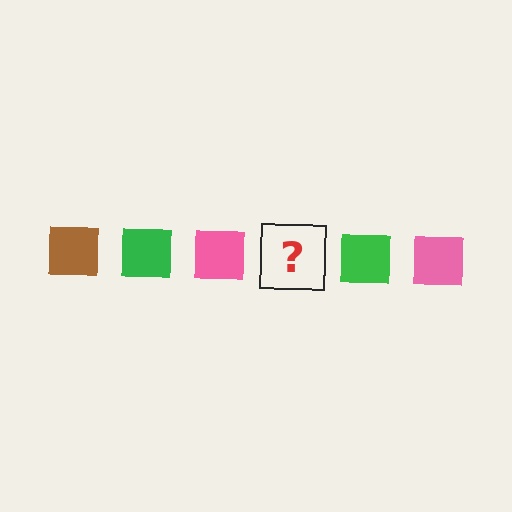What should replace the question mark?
The question mark should be replaced with a brown square.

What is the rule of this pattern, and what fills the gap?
The rule is that the pattern cycles through brown, green, pink squares. The gap should be filled with a brown square.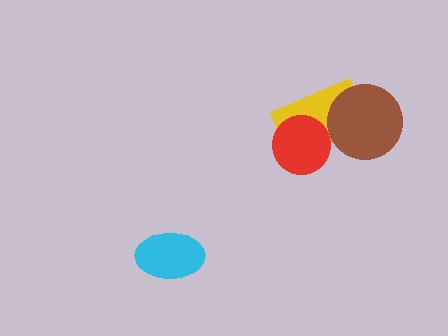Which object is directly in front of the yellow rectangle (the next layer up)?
The brown circle is directly in front of the yellow rectangle.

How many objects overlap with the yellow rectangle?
2 objects overlap with the yellow rectangle.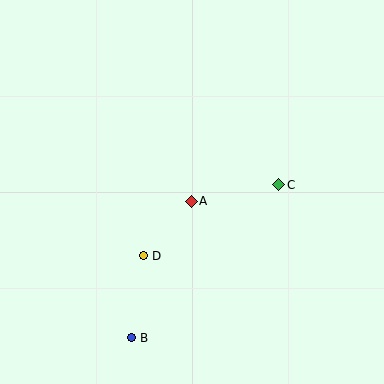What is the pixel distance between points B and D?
The distance between B and D is 83 pixels.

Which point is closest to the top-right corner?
Point C is closest to the top-right corner.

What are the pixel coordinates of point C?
Point C is at (279, 185).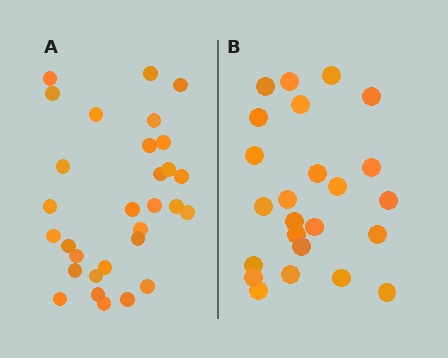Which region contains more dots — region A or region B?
Region A (the left region) has more dots.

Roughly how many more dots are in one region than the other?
Region A has about 6 more dots than region B.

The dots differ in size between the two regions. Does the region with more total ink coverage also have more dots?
No. Region B has more total ink coverage because its dots are larger, but region A actually contains more individual dots. Total area can be misleading — the number of items is what matters here.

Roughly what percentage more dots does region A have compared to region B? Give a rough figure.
About 25% more.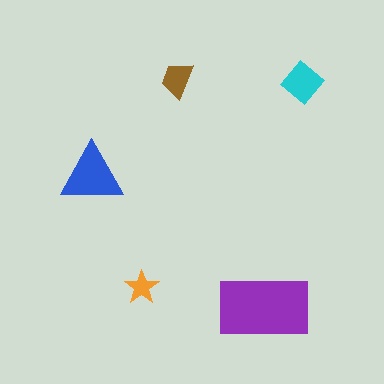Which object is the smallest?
The orange star.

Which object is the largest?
The purple rectangle.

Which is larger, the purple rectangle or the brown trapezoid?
The purple rectangle.